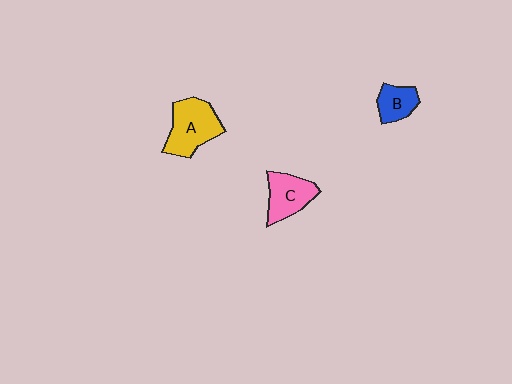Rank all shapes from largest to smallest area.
From largest to smallest: A (yellow), C (pink), B (blue).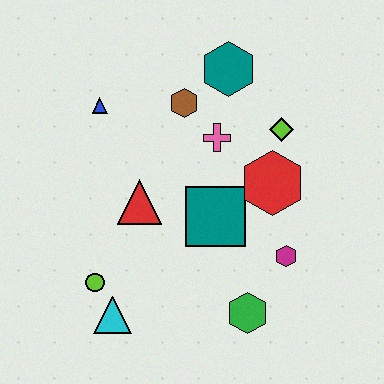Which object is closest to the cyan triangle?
The lime circle is closest to the cyan triangle.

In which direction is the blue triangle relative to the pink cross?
The blue triangle is to the left of the pink cross.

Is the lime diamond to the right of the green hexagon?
Yes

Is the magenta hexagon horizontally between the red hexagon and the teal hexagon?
No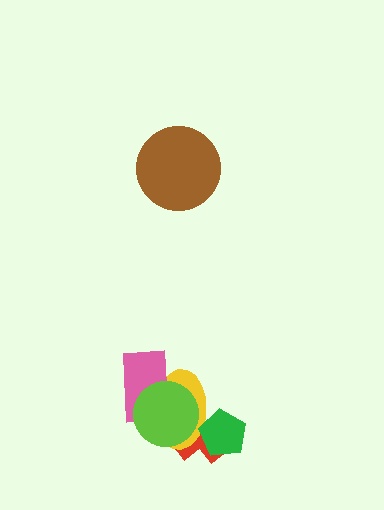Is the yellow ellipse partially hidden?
Yes, it is partially covered by another shape.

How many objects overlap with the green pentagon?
2 objects overlap with the green pentagon.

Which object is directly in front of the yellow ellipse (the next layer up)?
The green pentagon is directly in front of the yellow ellipse.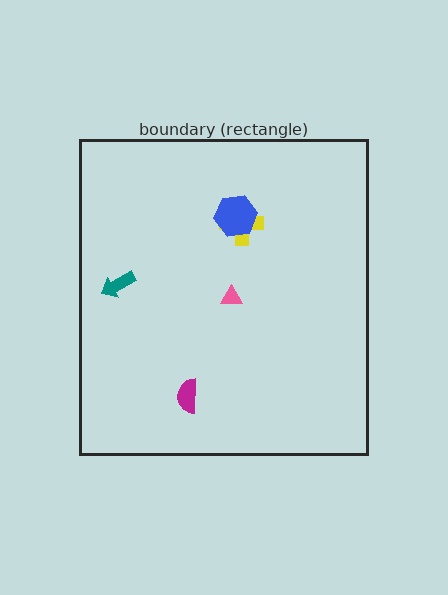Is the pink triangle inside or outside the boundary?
Inside.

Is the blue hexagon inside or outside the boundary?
Inside.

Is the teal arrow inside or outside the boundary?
Inside.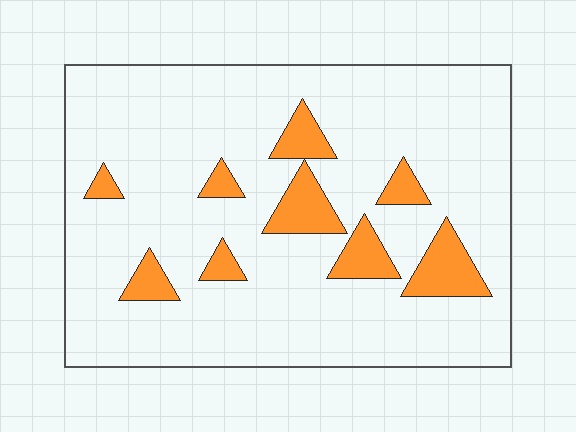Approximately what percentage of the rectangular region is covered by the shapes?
Approximately 15%.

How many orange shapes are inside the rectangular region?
9.